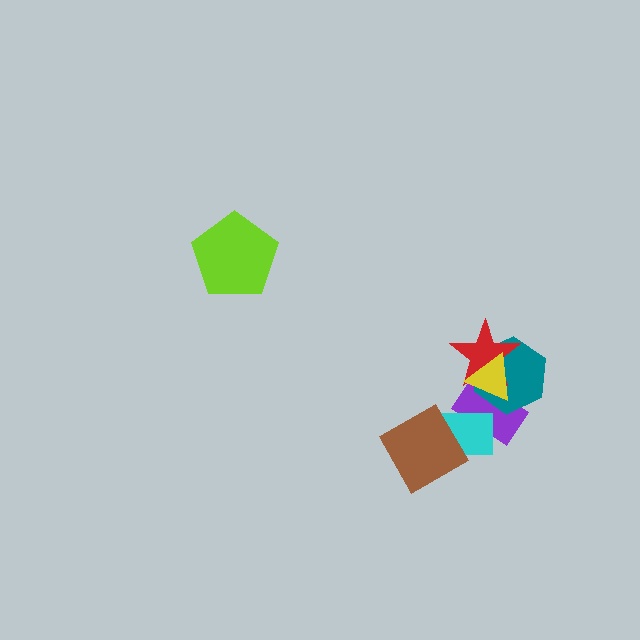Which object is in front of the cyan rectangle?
The brown square is in front of the cyan rectangle.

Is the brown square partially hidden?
No, no other shape covers it.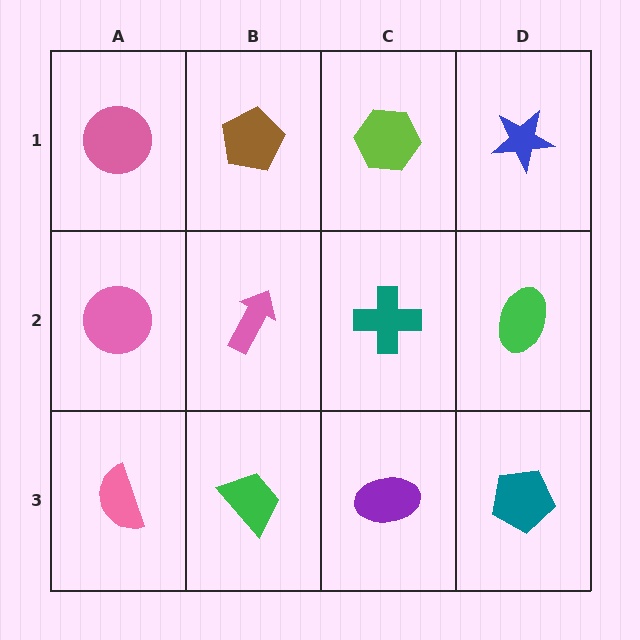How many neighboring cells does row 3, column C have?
3.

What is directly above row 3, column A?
A pink circle.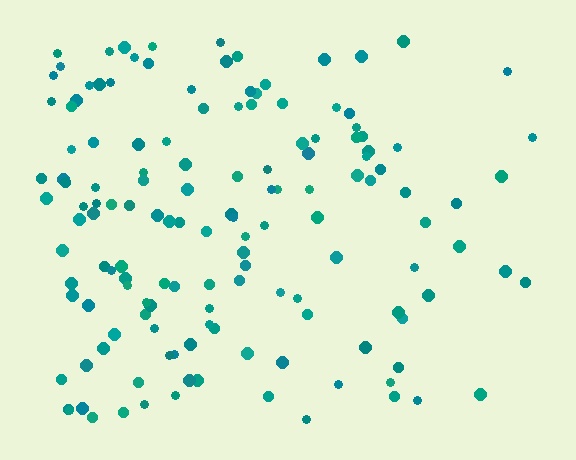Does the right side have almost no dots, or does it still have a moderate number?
Still a moderate number, just noticeably fewer than the left.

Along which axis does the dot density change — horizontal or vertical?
Horizontal.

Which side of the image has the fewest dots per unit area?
The right.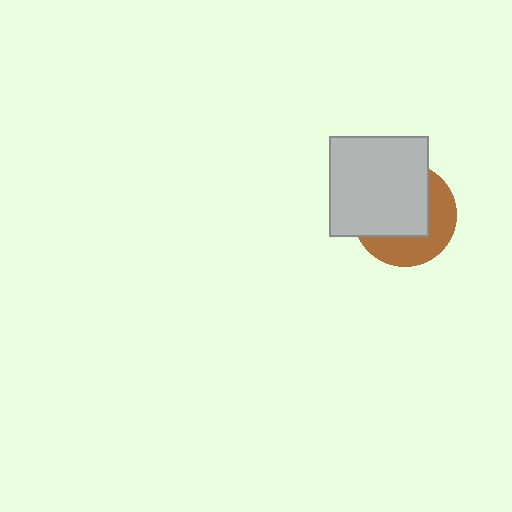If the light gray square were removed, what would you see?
You would see the complete brown circle.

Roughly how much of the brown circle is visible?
A small part of it is visible (roughly 41%).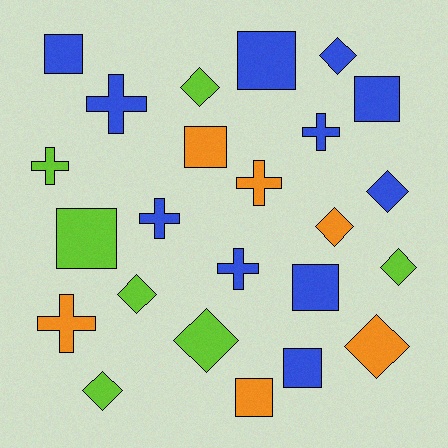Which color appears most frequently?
Blue, with 11 objects.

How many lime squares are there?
There is 1 lime square.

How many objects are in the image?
There are 24 objects.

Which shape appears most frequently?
Diamond, with 9 objects.